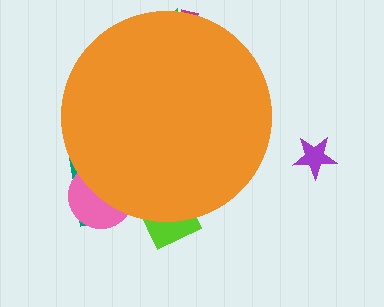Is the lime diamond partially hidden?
Yes, the lime diamond is partially hidden behind the orange circle.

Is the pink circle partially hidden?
Yes, the pink circle is partially hidden behind the orange circle.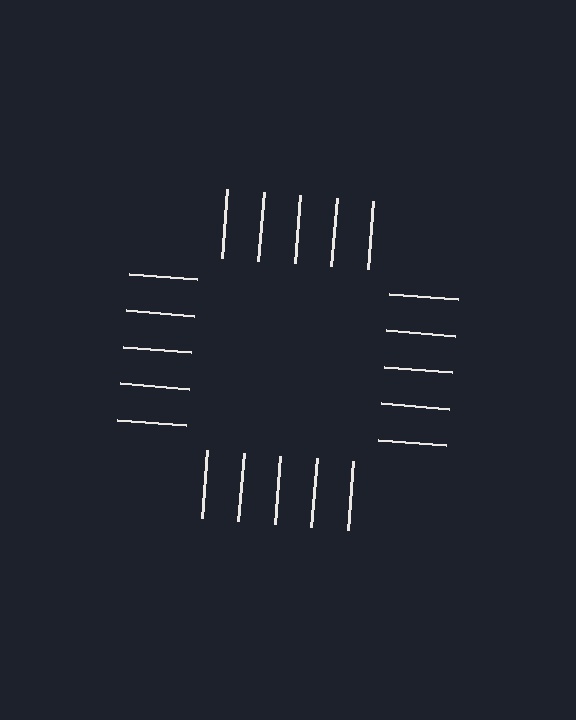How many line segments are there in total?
20 — 5 along each of the 4 edges.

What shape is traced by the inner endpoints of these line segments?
An illusory square — the line segments terminate on its edges but no continuous stroke is drawn.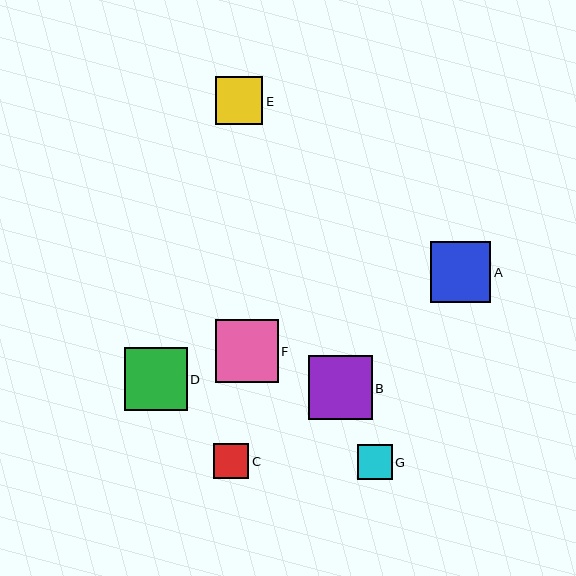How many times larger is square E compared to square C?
Square E is approximately 1.3 times the size of square C.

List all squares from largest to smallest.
From largest to smallest: B, F, D, A, E, C, G.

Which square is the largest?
Square B is the largest with a size of approximately 64 pixels.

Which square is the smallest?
Square G is the smallest with a size of approximately 35 pixels.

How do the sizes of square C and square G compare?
Square C and square G are approximately the same size.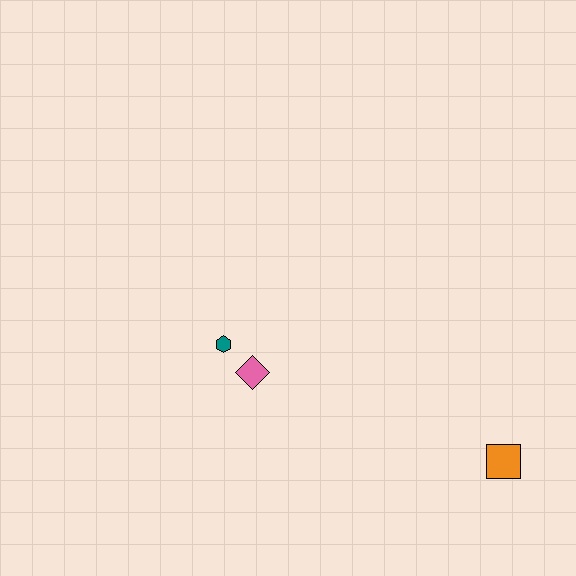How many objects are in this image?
There are 3 objects.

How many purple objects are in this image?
There are no purple objects.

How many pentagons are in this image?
There are no pentagons.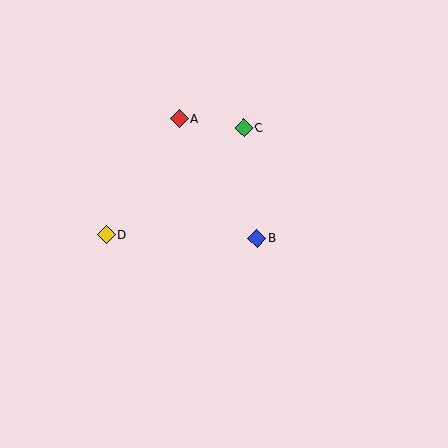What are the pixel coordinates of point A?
Point A is at (179, 119).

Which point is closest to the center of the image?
Point B at (257, 239) is closest to the center.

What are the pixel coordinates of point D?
Point D is at (107, 235).